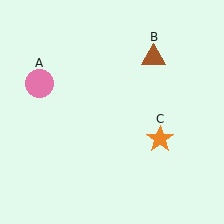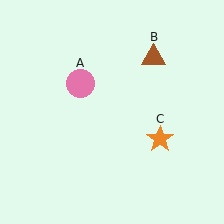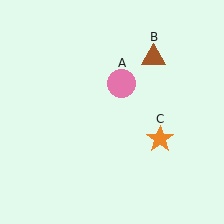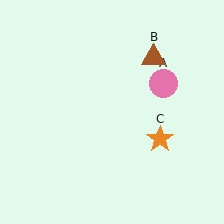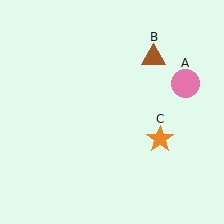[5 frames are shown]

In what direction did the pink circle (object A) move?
The pink circle (object A) moved right.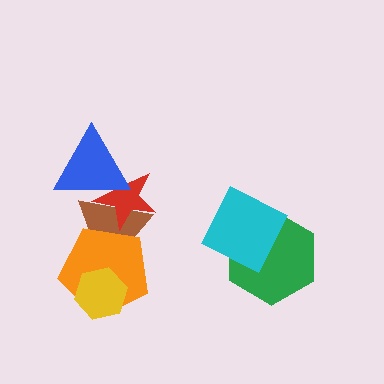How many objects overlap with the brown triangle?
3 objects overlap with the brown triangle.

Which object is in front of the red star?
The blue triangle is in front of the red star.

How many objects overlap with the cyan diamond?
1 object overlaps with the cyan diamond.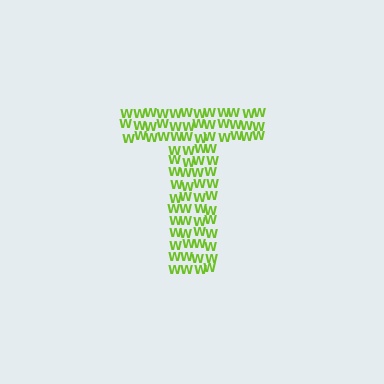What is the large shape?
The large shape is the letter T.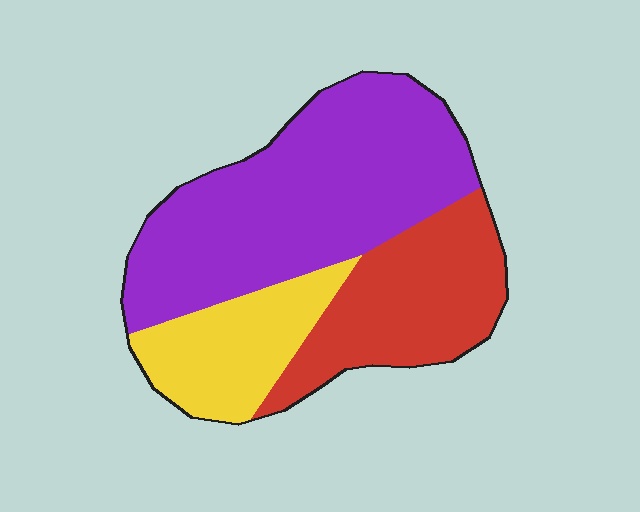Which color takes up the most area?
Purple, at roughly 50%.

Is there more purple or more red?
Purple.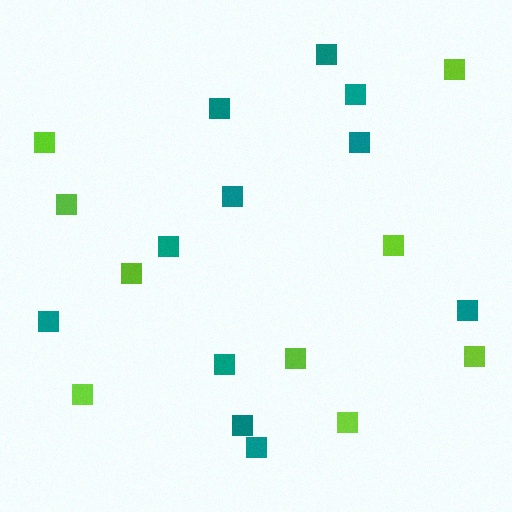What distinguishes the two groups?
There are 2 groups: one group of teal squares (11) and one group of lime squares (9).